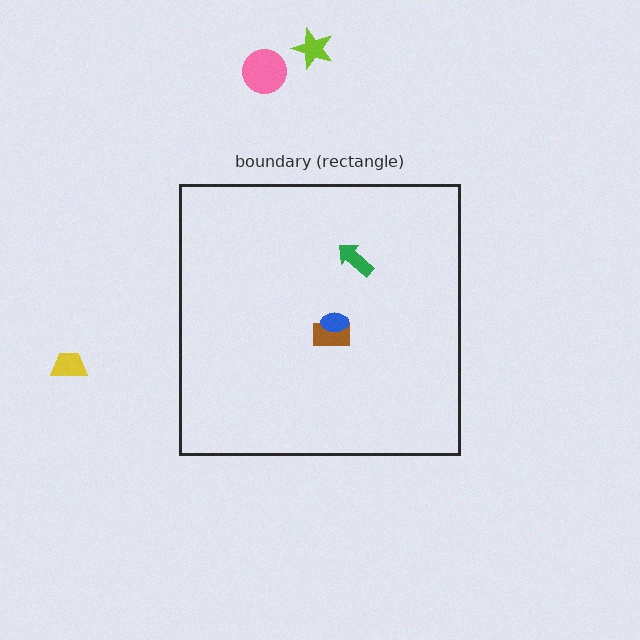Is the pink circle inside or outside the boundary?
Outside.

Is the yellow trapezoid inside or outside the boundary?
Outside.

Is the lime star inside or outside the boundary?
Outside.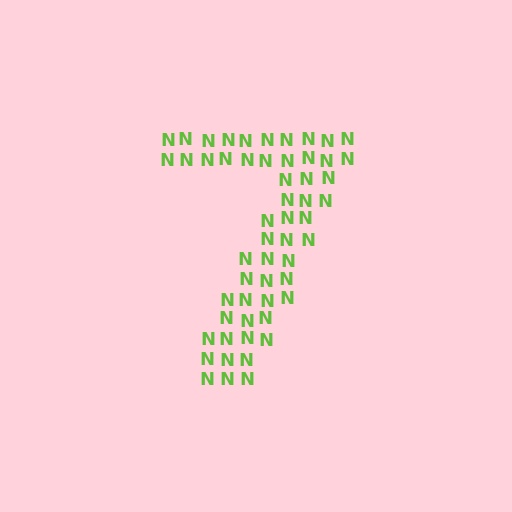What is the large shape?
The large shape is the digit 7.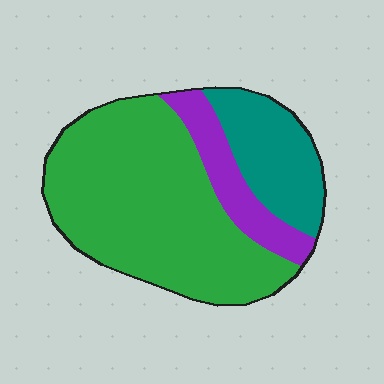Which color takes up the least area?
Purple, at roughly 15%.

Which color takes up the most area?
Green, at roughly 65%.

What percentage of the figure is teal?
Teal covers about 20% of the figure.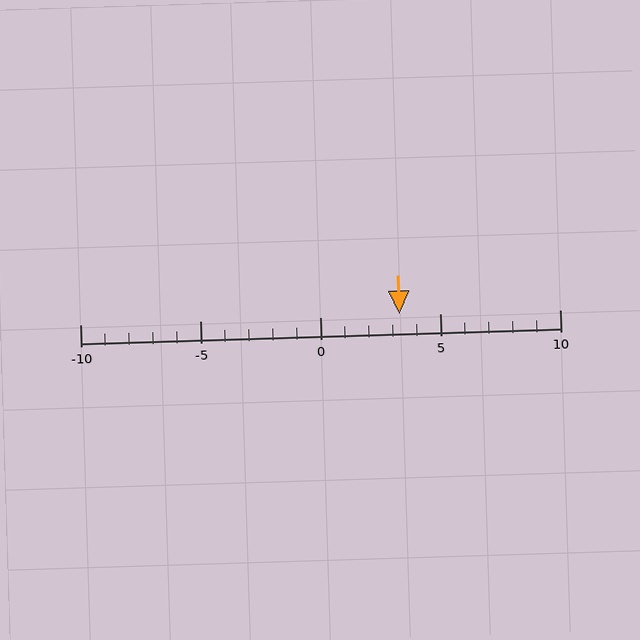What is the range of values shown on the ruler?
The ruler shows values from -10 to 10.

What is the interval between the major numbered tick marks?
The major tick marks are spaced 5 units apart.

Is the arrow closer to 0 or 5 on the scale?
The arrow is closer to 5.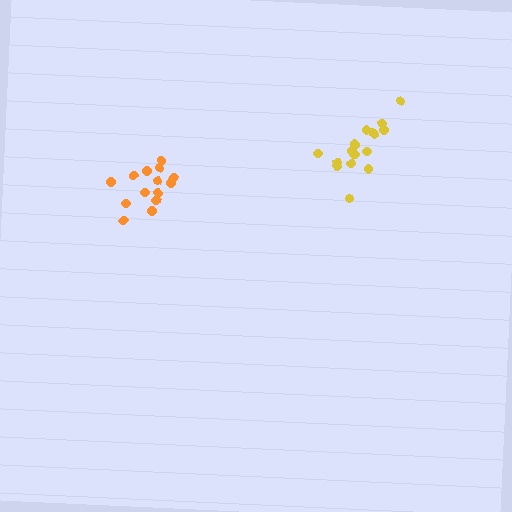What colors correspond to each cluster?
The clusters are colored: yellow, orange.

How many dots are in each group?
Group 1: 17 dots, Group 2: 14 dots (31 total).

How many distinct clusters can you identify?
There are 2 distinct clusters.